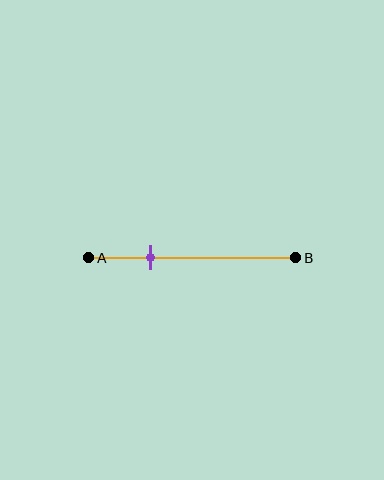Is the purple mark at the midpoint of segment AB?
No, the mark is at about 30% from A, not at the 50% midpoint.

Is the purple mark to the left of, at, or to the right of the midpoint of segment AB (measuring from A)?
The purple mark is to the left of the midpoint of segment AB.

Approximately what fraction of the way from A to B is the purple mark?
The purple mark is approximately 30% of the way from A to B.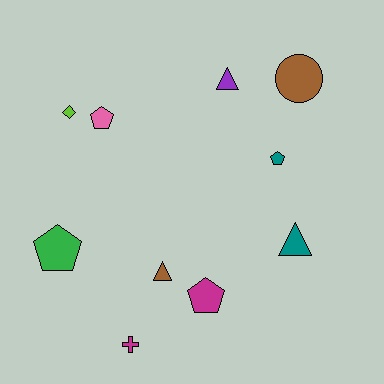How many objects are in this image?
There are 10 objects.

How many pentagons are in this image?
There are 4 pentagons.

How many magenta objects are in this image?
There are 2 magenta objects.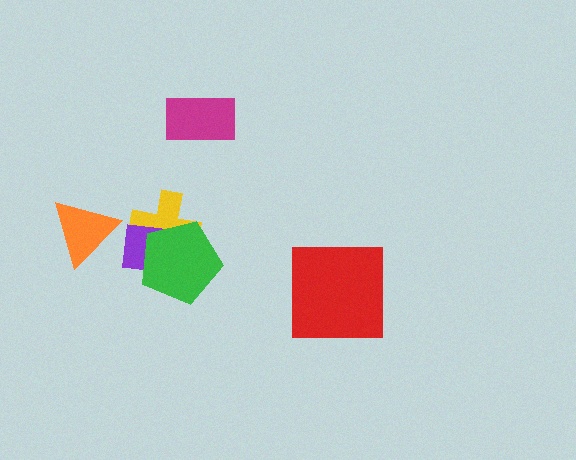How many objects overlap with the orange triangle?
0 objects overlap with the orange triangle.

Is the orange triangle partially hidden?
No, no other shape covers it.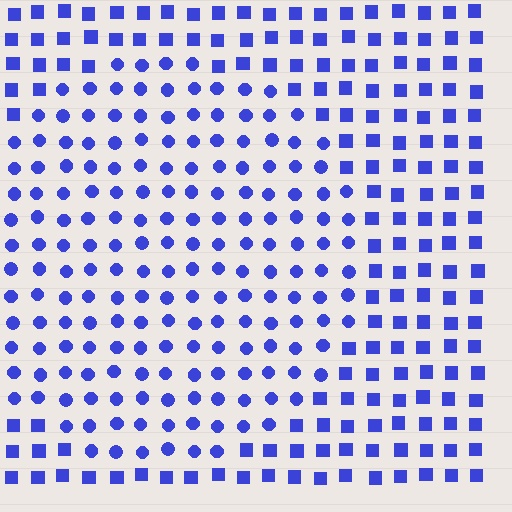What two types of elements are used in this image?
The image uses circles inside the circle region and squares outside it.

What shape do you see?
I see a circle.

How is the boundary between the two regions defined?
The boundary is defined by a change in element shape: circles inside vs. squares outside. All elements share the same color and spacing.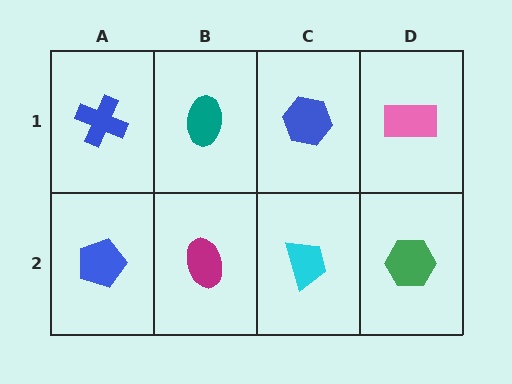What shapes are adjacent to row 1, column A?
A blue pentagon (row 2, column A), a teal ellipse (row 1, column B).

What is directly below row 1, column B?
A magenta ellipse.